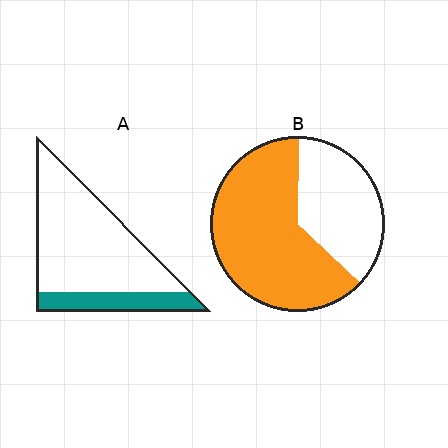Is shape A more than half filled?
No.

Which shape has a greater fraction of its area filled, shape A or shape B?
Shape B.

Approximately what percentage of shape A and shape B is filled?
A is approximately 20% and B is approximately 65%.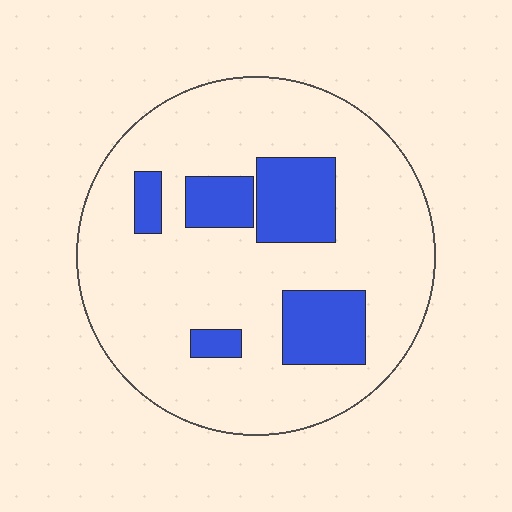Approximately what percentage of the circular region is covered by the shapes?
Approximately 20%.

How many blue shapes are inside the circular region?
5.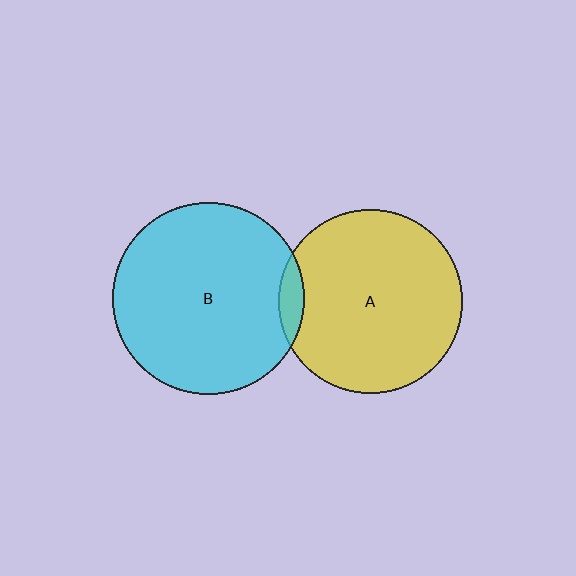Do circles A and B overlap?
Yes.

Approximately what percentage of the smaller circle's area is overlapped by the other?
Approximately 5%.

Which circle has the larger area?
Circle B (cyan).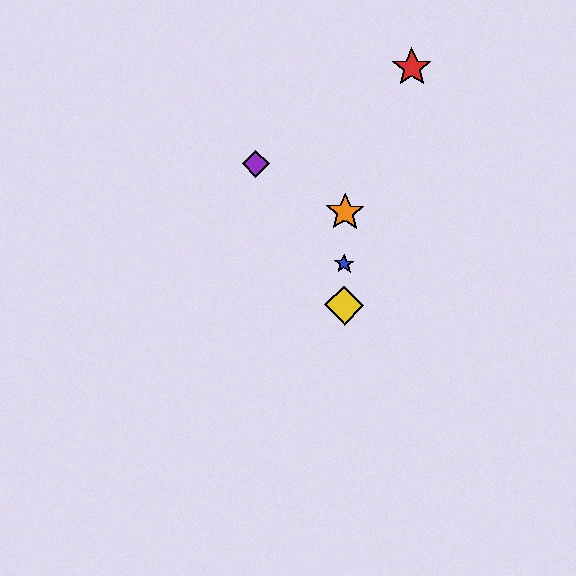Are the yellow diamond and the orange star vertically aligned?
Yes, both are at x≈344.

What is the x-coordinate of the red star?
The red star is at x≈412.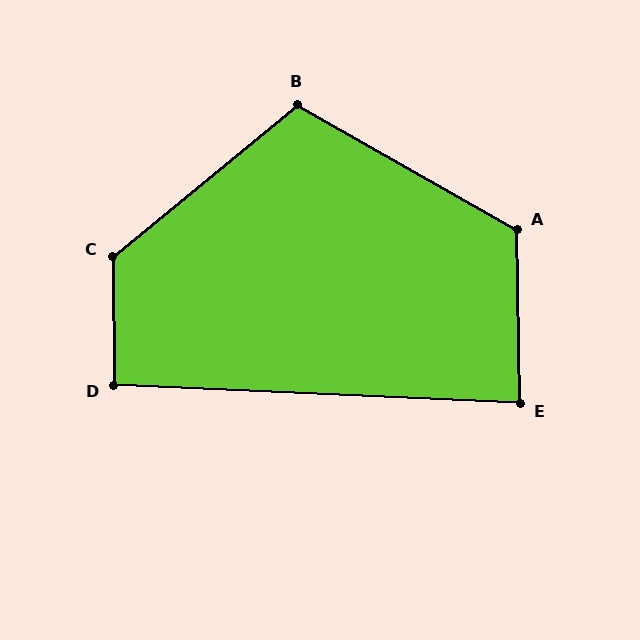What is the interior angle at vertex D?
Approximately 93 degrees (approximately right).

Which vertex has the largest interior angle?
C, at approximately 129 degrees.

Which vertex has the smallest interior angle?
E, at approximately 86 degrees.